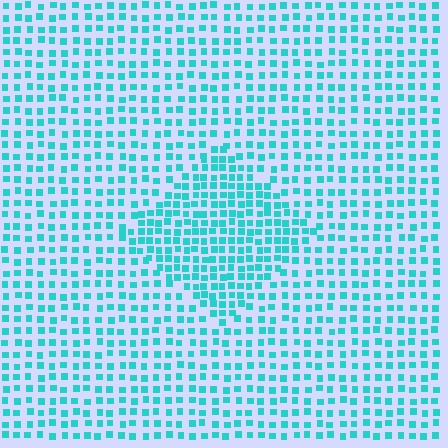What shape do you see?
I see a diamond.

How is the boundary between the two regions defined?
The boundary is defined by a change in element density (approximately 1.6x ratio). All elements are the same color, size, and shape.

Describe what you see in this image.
The image contains small cyan elements arranged at two different densities. A diamond-shaped region is visible where the elements are more densely packed than the surrounding area.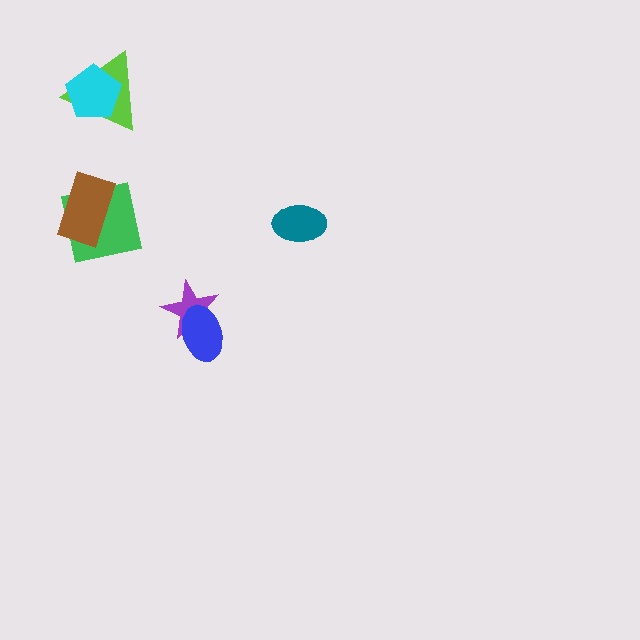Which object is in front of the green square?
The brown rectangle is in front of the green square.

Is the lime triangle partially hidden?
Yes, it is partially covered by another shape.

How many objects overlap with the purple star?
1 object overlaps with the purple star.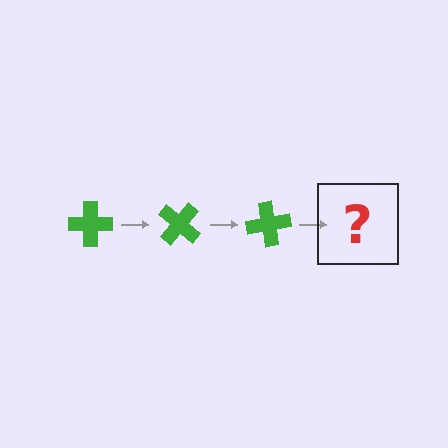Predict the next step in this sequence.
The next step is a green cross rotated 120 degrees.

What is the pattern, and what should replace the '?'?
The pattern is that the cross rotates 40 degrees each step. The '?' should be a green cross rotated 120 degrees.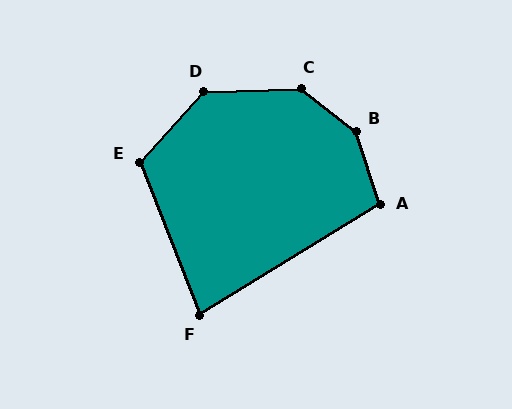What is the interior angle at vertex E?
Approximately 116 degrees (obtuse).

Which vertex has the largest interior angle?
B, at approximately 146 degrees.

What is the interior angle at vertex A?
Approximately 104 degrees (obtuse).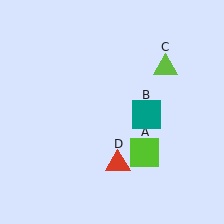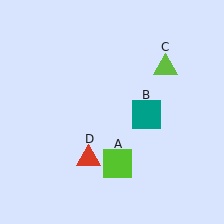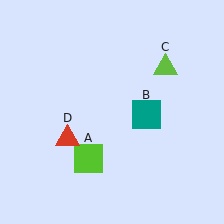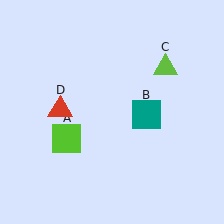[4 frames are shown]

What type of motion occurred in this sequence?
The lime square (object A), red triangle (object D) rotated clockwise around the center of the scene.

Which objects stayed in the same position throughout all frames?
Teal square (object B) and lime triangle (object C) remained stationary.